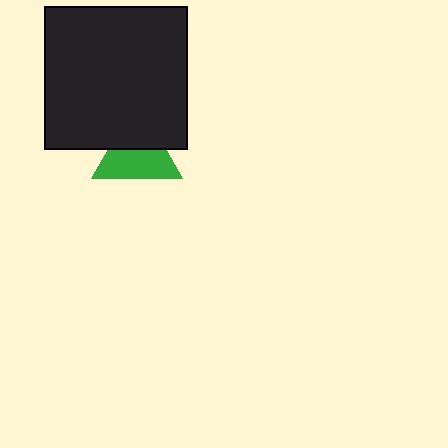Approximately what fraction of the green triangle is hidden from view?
Roughly 40% of the green triangle is hidden behind the black square.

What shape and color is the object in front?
The object in front is a black square.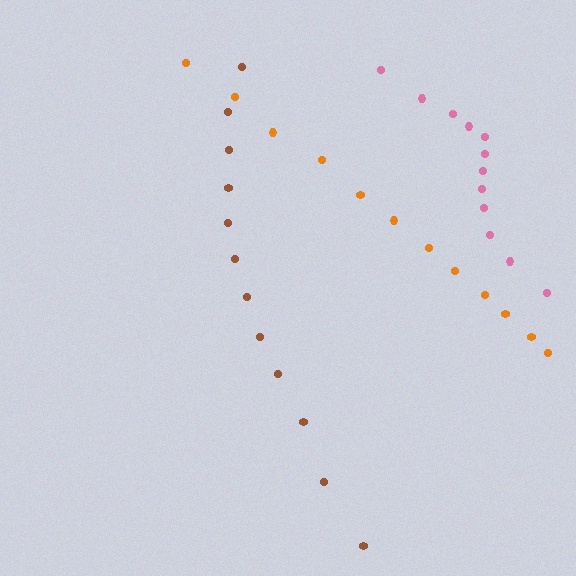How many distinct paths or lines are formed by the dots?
There are 3 distinct paths.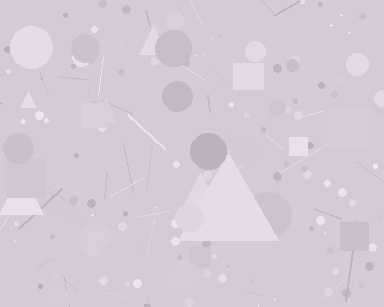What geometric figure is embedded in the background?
A triangle is embedded in the background.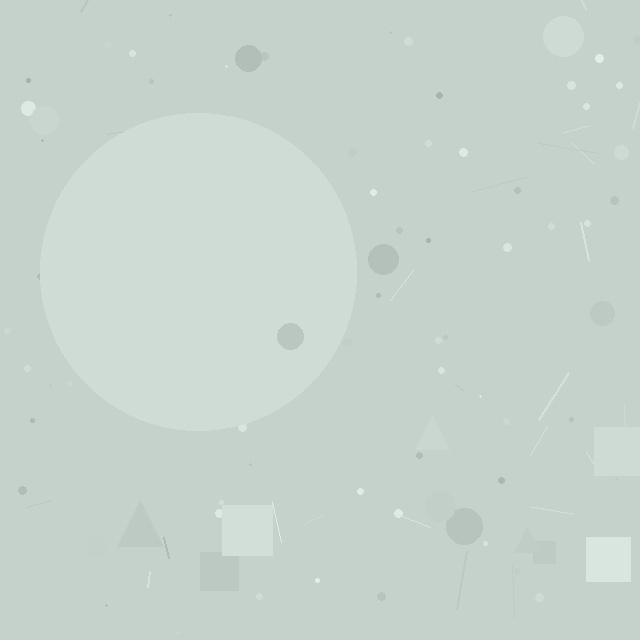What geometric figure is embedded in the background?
A circle is embedded in the background.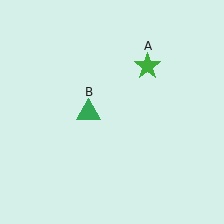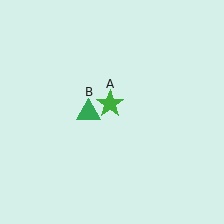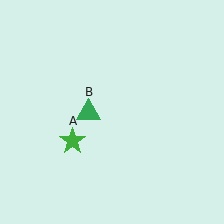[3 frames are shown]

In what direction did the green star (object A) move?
The green star (object A) moved down and to the left.